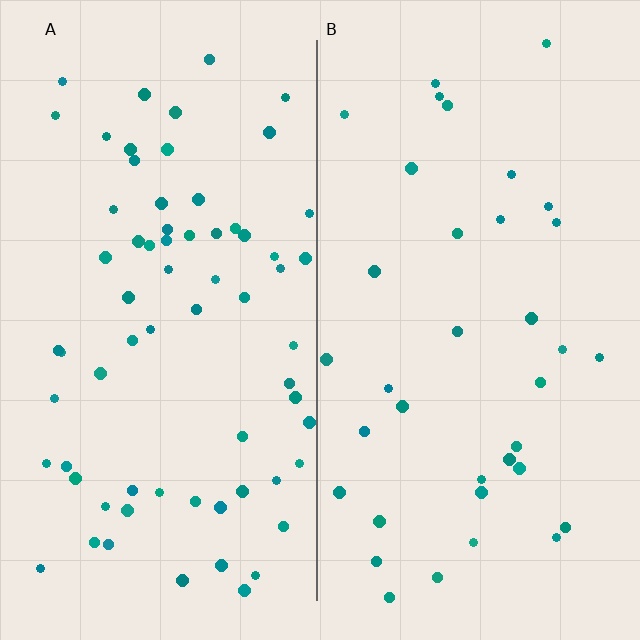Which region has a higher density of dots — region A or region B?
A (the left).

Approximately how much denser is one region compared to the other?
Approximately 1.9× — region A over region B.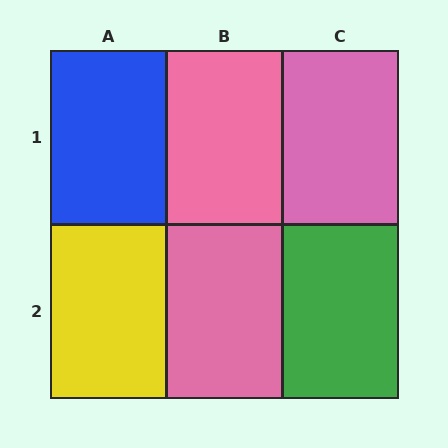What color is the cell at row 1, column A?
Blue.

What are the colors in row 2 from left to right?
Yellow, pink, green.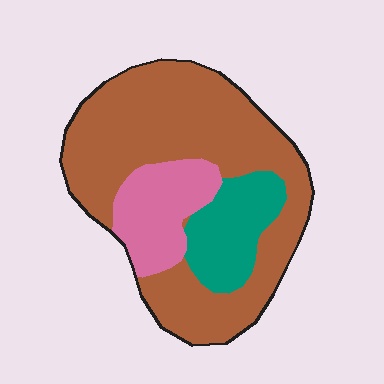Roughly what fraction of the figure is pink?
Pink covers about 15% of the figure.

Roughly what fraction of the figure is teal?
Teal covers about 15% of the figure.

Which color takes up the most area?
Brown, at roughly 65%.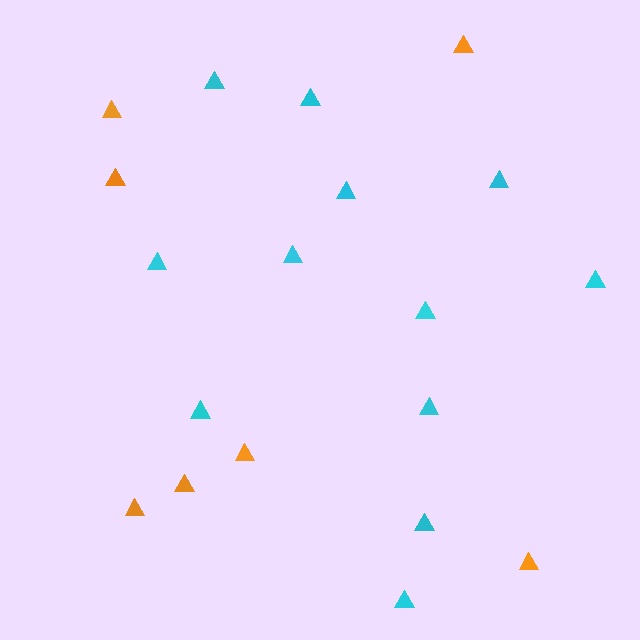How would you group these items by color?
There are 2 groups: one group of orange triangles (7) and one group of cyan triangles (12).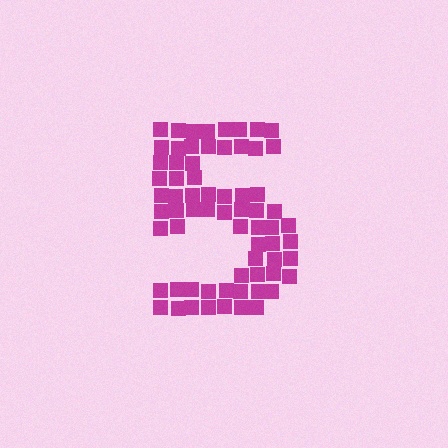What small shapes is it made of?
It is made of small squares.